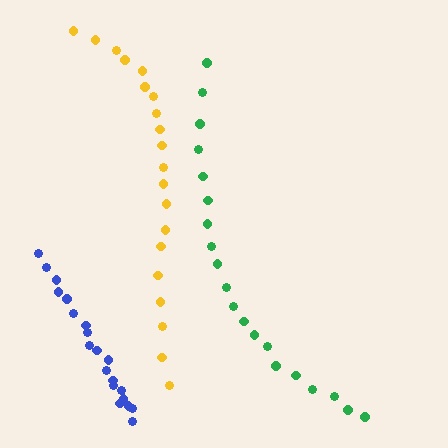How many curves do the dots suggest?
There are 3 distinct paths.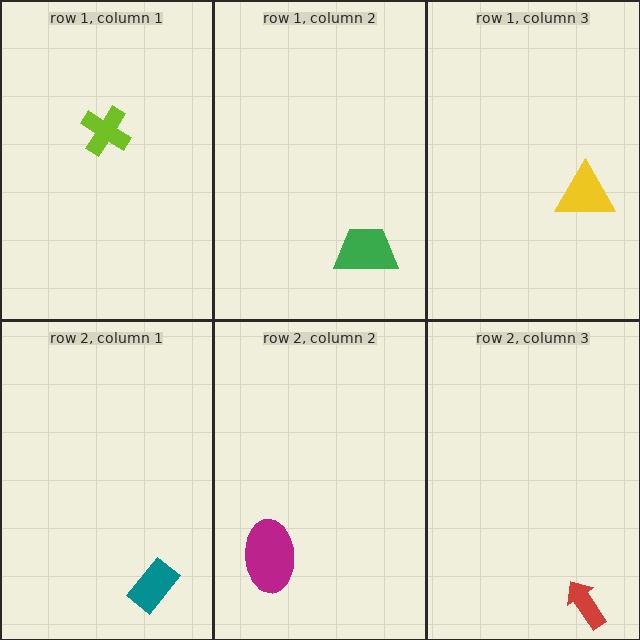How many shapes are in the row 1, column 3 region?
1.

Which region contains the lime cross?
The row 1, column 1 region.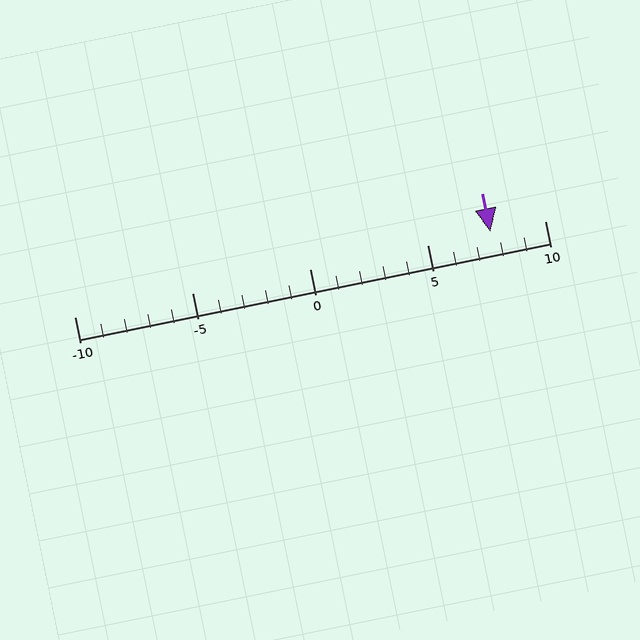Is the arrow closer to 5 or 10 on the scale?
The arrow is closer to 10.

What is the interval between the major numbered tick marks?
The major tick marks are spaced 5 units apart.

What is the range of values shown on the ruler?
The ruler shows values from -10 to 10.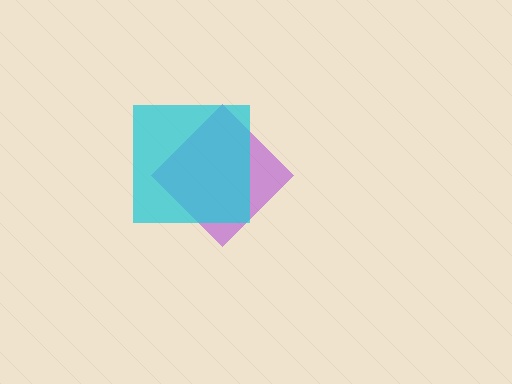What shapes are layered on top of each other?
The layered shapes are: a purple diamond, a cyan square.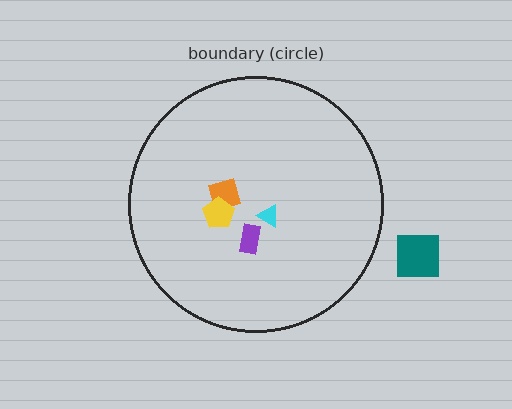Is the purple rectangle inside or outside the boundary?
Inside.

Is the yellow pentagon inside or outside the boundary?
Inside.